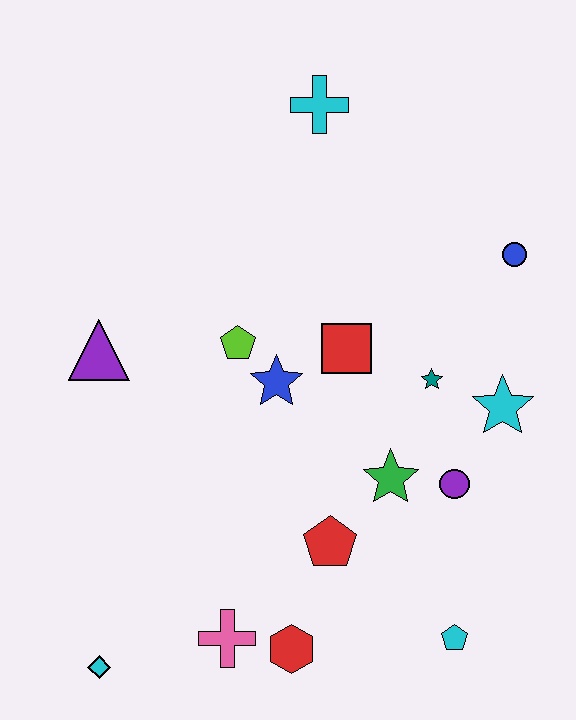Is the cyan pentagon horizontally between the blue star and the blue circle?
Yes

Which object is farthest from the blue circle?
The cyan diamond is farthest from the blue circle.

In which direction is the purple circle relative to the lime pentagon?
The purple circle is to the right of the lime pentagon.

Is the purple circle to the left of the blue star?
No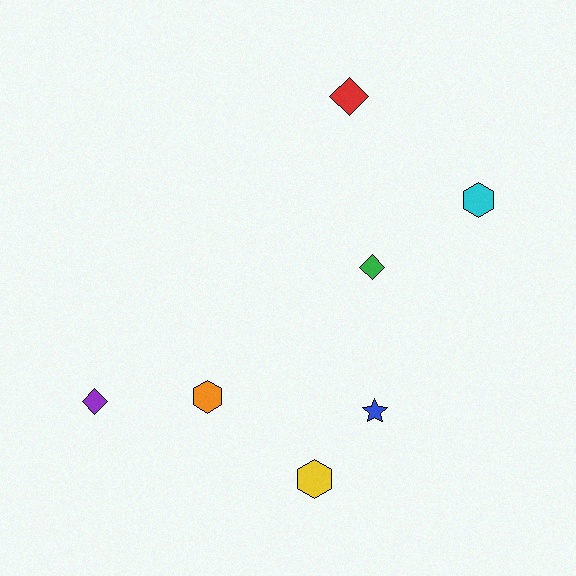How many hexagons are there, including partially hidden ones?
There are 3 hexagons.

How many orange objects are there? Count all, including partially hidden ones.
There is 1 orange object.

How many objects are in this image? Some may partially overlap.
There are 7 objects.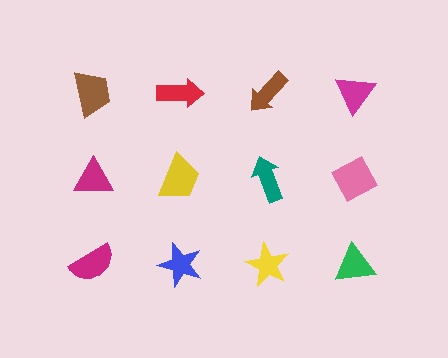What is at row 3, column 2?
A blue star.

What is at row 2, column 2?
A yellow trapezoid.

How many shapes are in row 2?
4 shapes.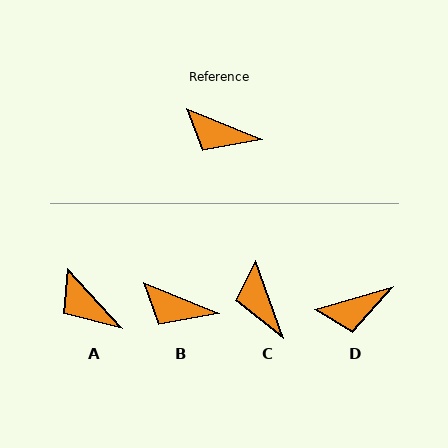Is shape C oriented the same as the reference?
No, it is off by about 48 degrees.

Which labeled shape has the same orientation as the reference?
B.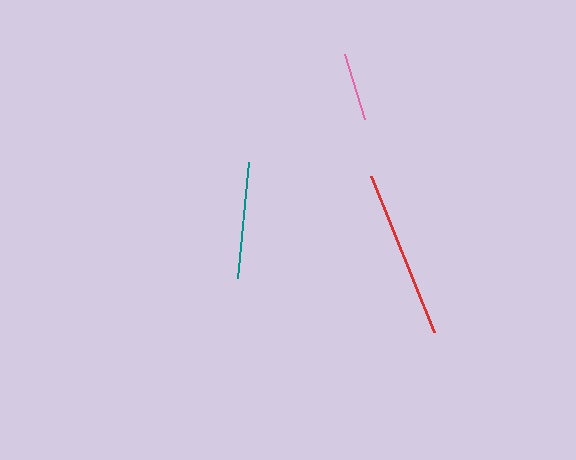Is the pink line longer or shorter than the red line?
The red line is longer than the pink line.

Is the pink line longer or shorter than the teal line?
The teal line is longer than the pink line.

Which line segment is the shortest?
The pink line is the shortest at approximately 68 pixels.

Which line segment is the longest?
The red line is the longest at approximately 168 pixels.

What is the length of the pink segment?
The pink segment is approximately 68 pixels long.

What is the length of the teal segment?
The teal segment is approximately 117 pixels long.